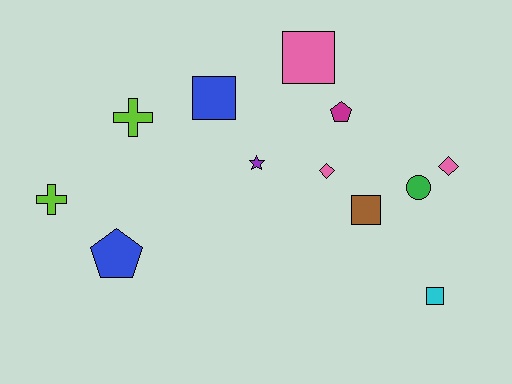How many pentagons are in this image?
There are 2 pentagons.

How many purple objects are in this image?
There is 1 purple object.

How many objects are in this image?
There are 12 objects.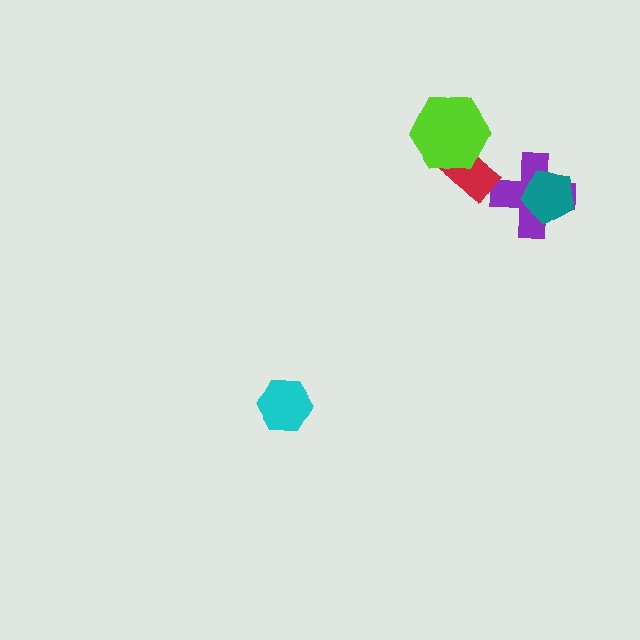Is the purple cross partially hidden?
Yes, it is partially covered by another shape.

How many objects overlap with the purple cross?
1 object overlaps with the purple cross.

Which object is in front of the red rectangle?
The lime hexagon is in front of the red rectangle.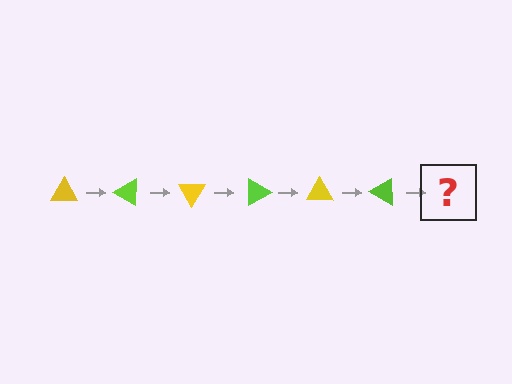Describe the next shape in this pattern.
It should be a yellow triangle, rotated 180 degrees from the start.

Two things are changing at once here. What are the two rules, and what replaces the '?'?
The two rules are that it rotates 30 degrees each step and the color cycles through yellow and lime. The '?' should be a yellow triangle, rotated 180 degrees from the start.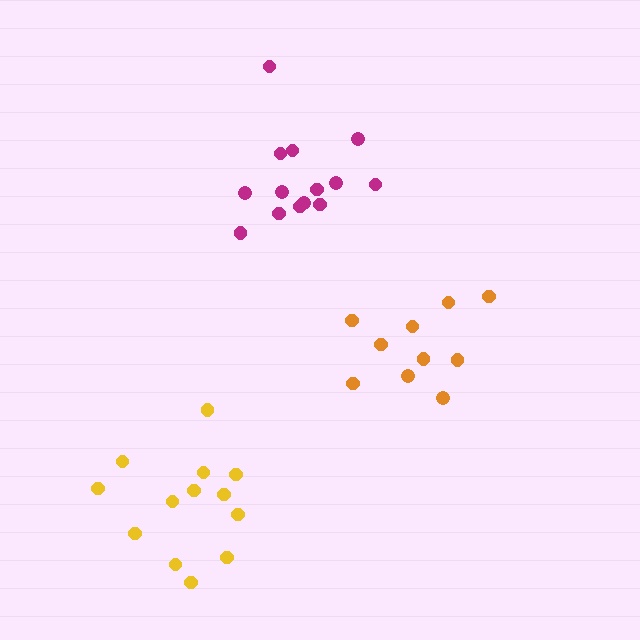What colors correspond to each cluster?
The clusters are colored: magenta, yellow, orange.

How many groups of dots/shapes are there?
There are 3 groups.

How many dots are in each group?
Group 1: 14 dots, Group 2: 13 dots, Group 3: 10 dots (37 total).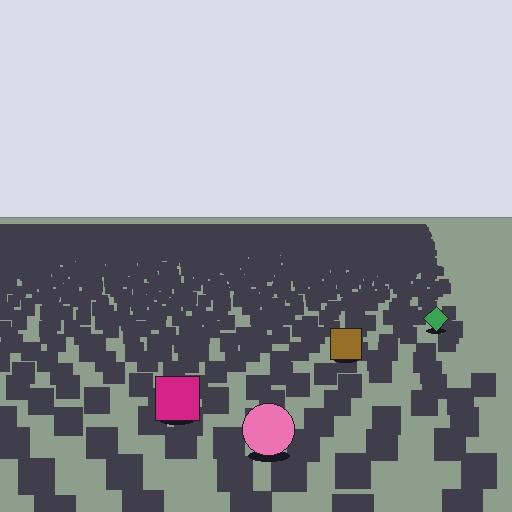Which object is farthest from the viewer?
The green diamond is farthest from the viewer. It appears smaller and the ground texture around it is denser.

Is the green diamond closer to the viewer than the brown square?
No. The brown square is closer — you can tell from the texture gradient: the ground texture is coarser near it.